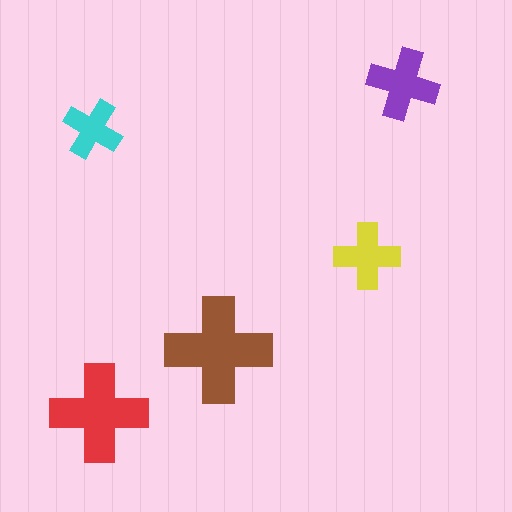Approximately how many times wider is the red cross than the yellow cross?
About 1.5 times wider.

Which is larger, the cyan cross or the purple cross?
The purple one.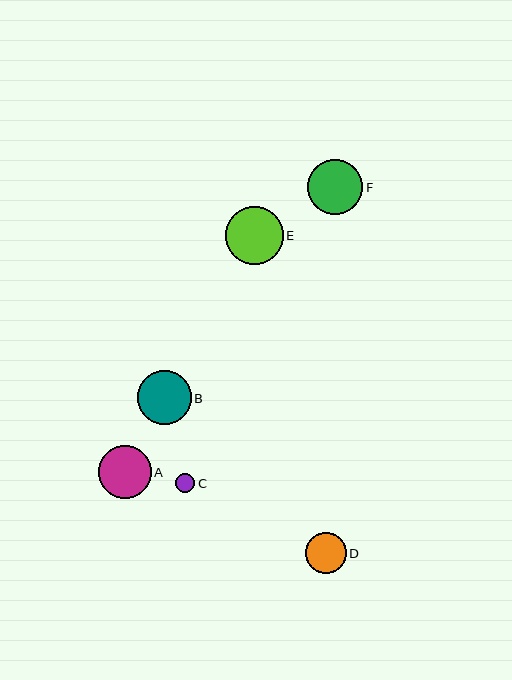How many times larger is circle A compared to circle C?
Circle A is approximately 2.7 times the size of circle C.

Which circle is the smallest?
Circle C is the smallest with a size of approximately 19 pixels.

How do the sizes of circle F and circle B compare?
Circle F and circle B are approximately the same size.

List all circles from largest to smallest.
From largest to smallest: E, F, B, A, D, C.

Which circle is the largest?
Circle E is the largest with a size of approximately 58 pixels.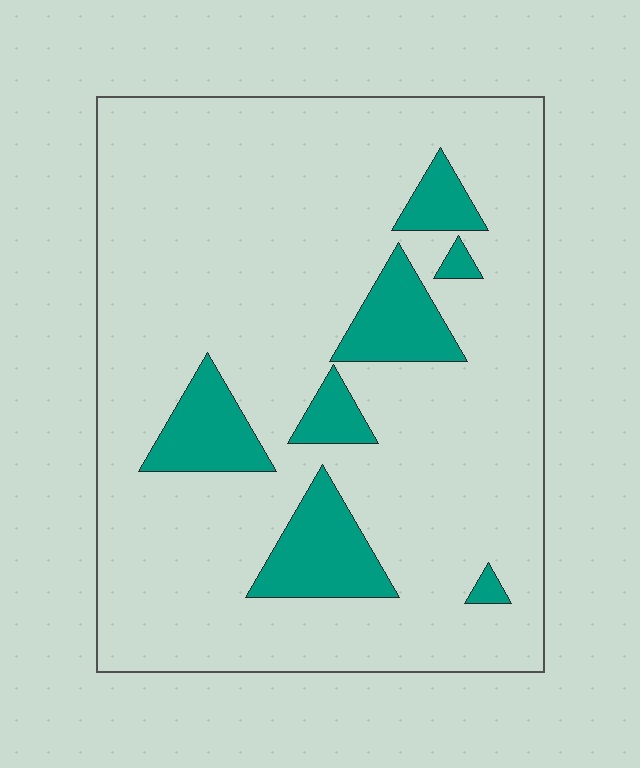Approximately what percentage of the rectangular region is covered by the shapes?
Approximately 15%.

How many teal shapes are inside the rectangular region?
7.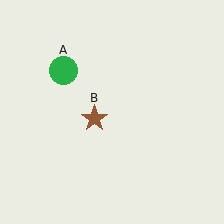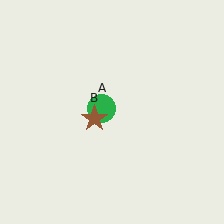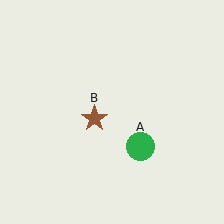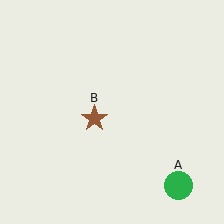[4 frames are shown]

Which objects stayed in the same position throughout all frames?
Brown star (object B) remained stationary.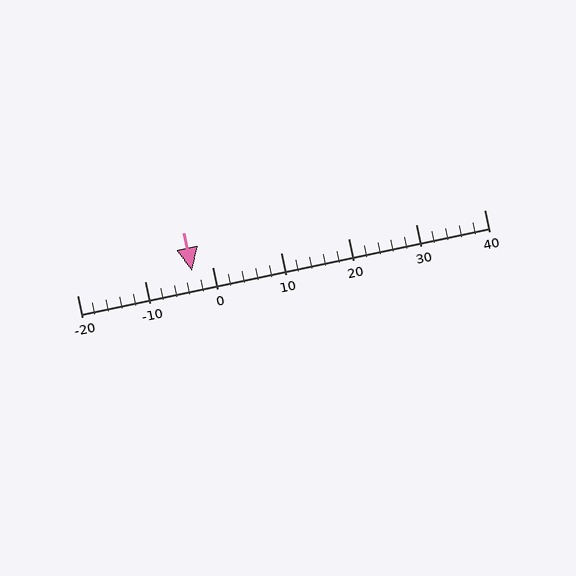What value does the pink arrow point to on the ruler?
The pink arrow points to approximately -3.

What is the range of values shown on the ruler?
The ruler shows values from -20 to 40.